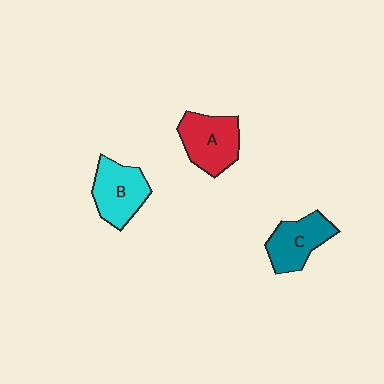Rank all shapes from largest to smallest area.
From largest to smallest: A (red), B (cyan), C (teal).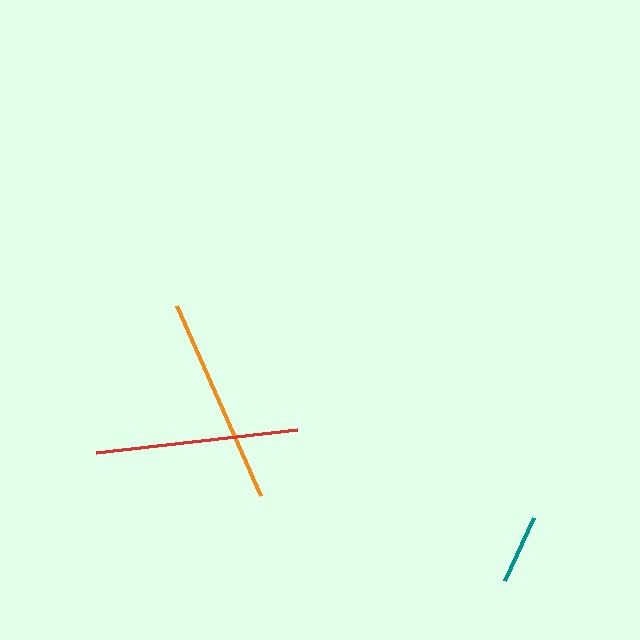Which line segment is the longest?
The orange line is the longest at approximately 207 pixels.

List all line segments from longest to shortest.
From longest to shortest: orange, red, teal.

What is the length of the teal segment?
The teal segment is approximately 70 pixels long.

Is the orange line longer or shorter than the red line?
The orange line is longer than the red line.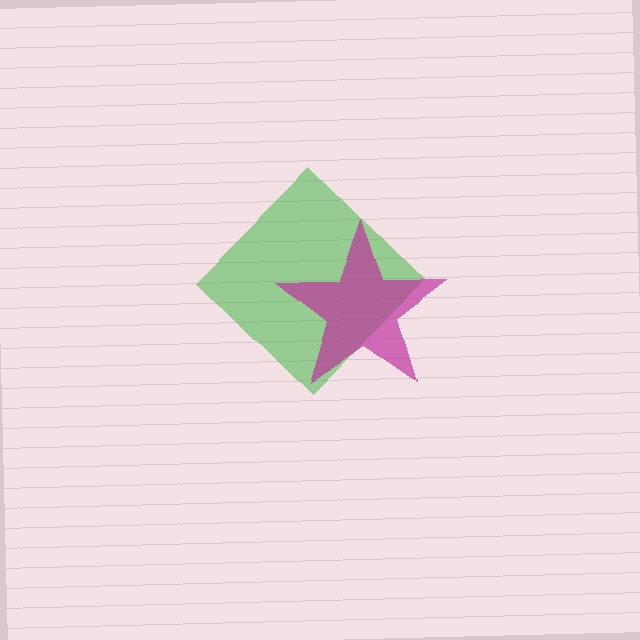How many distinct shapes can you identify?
There are 2 distinct shapes: a green diamond, a magenta star.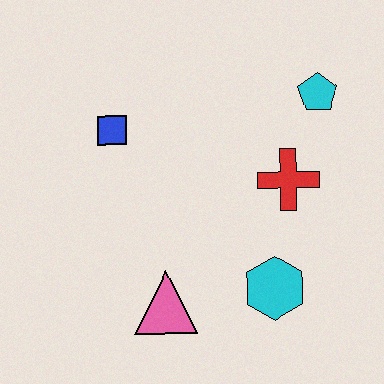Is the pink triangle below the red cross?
Yes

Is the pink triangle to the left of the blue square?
No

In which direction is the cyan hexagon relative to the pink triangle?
The cyan hexagon is to the right of the pink triangle.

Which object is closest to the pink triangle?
The cyan hexagon is closest to the pink triangle.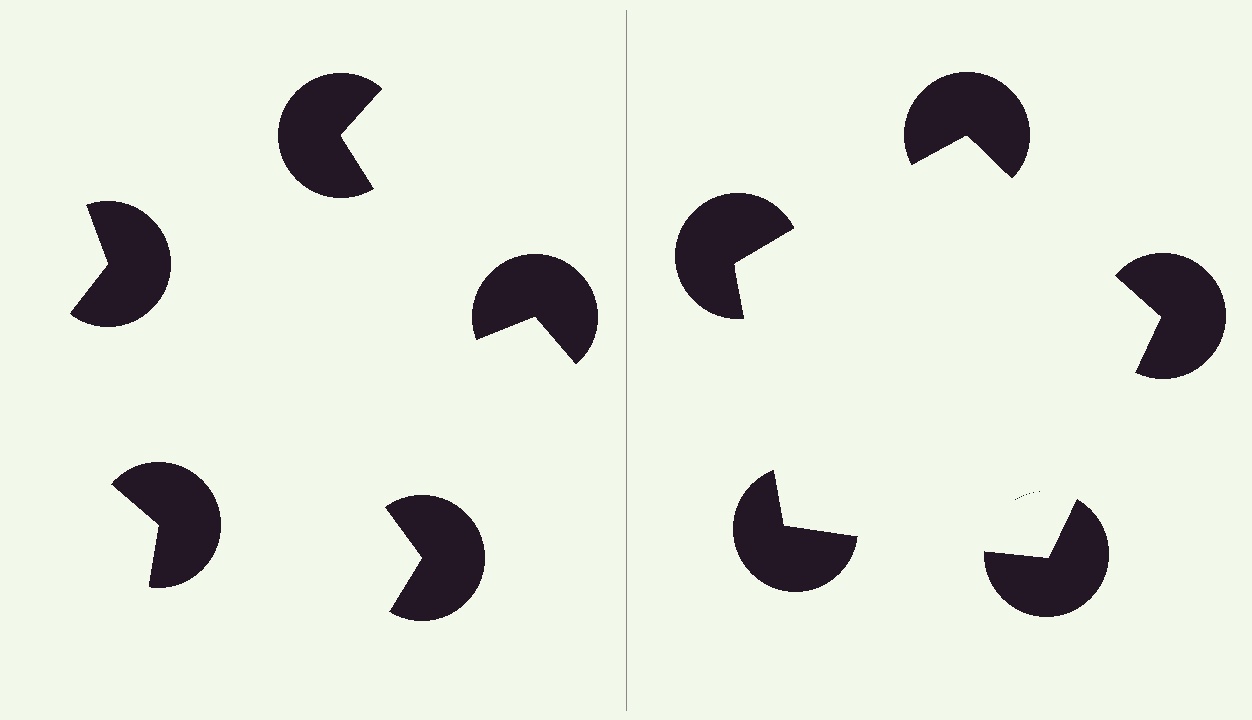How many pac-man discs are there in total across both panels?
10 — 5 on each side.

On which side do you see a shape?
An illusory pentagon appears on the right side. On the left side the wedge cuts are rotated, so no coherent shape forms.